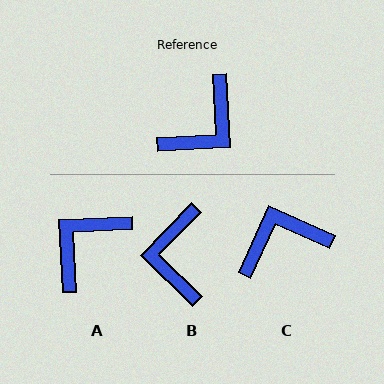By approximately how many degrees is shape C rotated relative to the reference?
Approximately 153 degrees counter-clockwise.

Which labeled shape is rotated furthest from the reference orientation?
A, about 180 degrees away.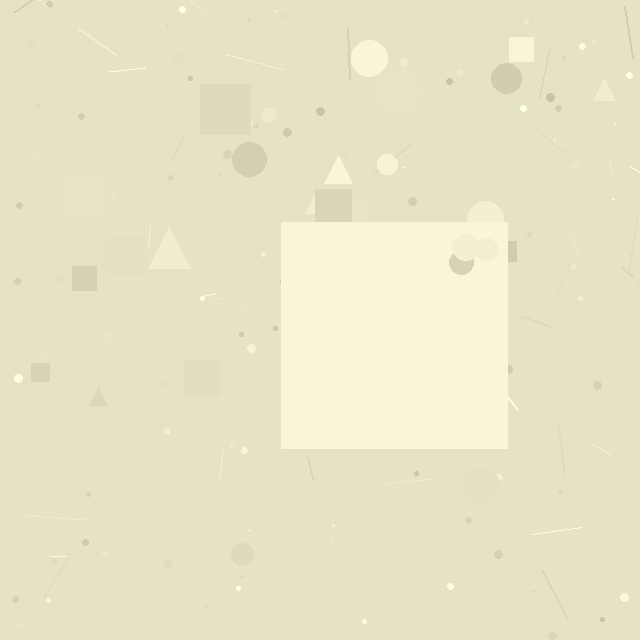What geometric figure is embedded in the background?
A square is embedded in the background.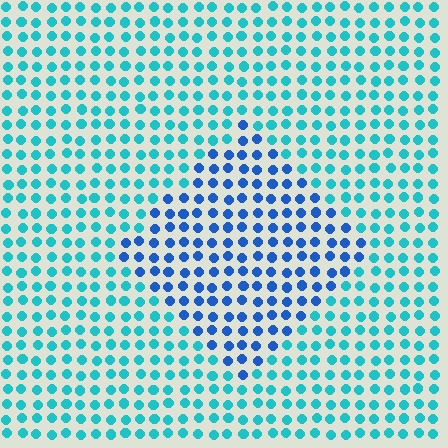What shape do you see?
I see a diamond.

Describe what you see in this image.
The image is filled with small cyan elements in a uniform arrangement. A diamond-shaped region is visible where the elements are tinted to a slightly different hue, forming a subtle color boundary.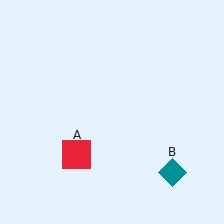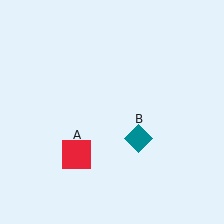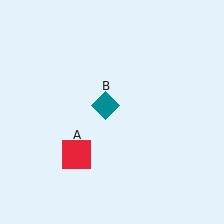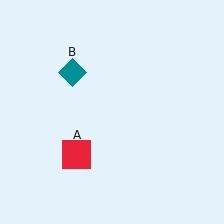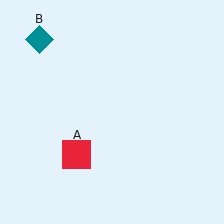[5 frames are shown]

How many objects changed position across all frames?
1 object changed position: teal diamond (object B).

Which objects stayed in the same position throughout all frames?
Red square (object A) remained stationary.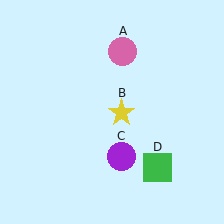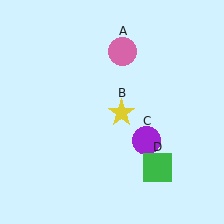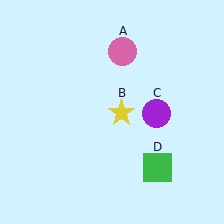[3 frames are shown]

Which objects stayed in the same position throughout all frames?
Pink circle (object A) and yellow star (object B) and green square (object D) remained stationary.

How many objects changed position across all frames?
1 object changed position: purple circle (object C).